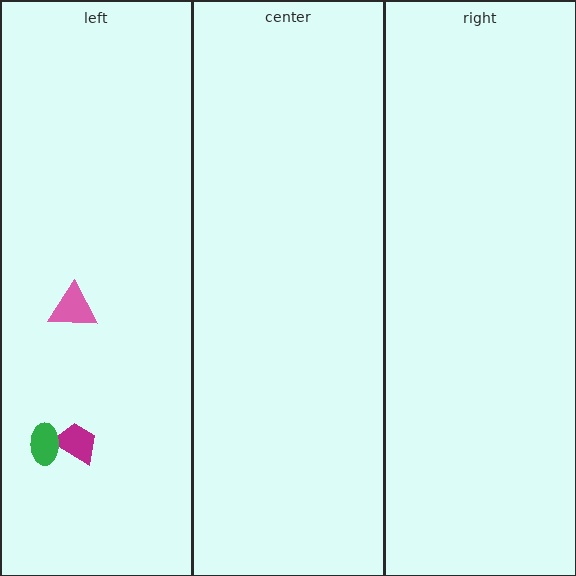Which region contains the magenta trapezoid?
The left region.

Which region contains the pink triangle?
The left region.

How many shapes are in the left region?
3.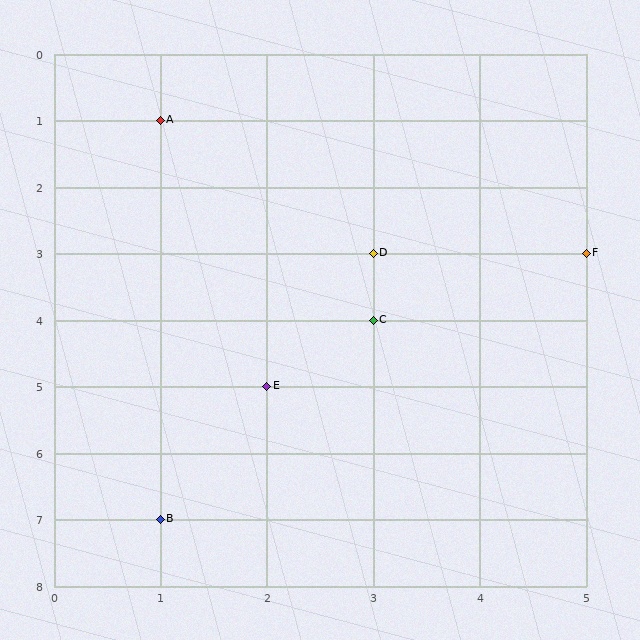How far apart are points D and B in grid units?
Points D and B are 2 columns and 4 rows apart (about 4.5 grid units diagonally).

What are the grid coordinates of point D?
Point D is at grid coordinates (3, 3).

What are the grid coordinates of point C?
Point C is at grid coordinates (3, 4).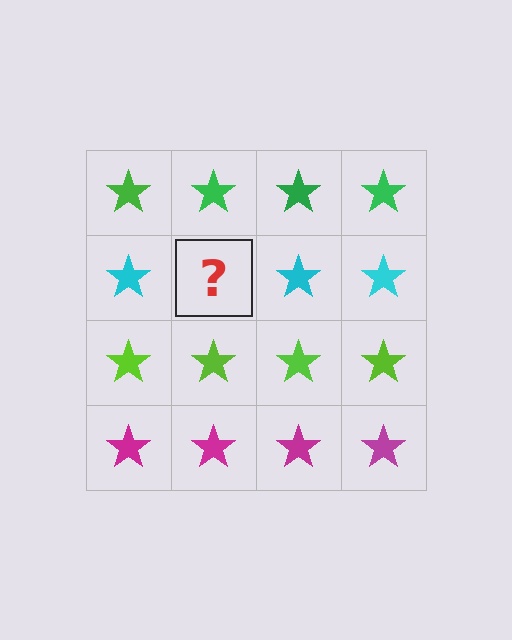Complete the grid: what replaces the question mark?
The question mark should be replaced with a cyan star.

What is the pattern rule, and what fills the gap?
The rule is that each row has a consistent color. The gap should be filled with a cyan star.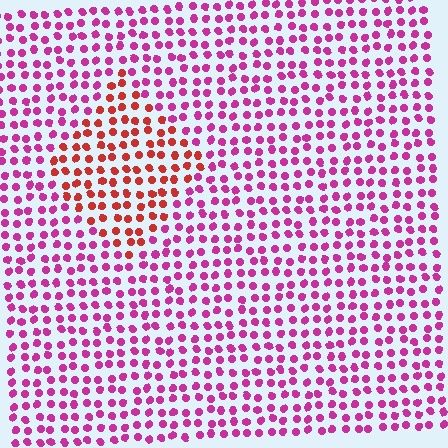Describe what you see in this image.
The image is filled with small magenta elements in a uniform arrangement. A diamond-shaped region is visible where the elements are tinted to a slightly different hue, forming a subtle color boundary.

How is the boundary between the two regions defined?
The boundary is defined purely by a slight shift in hue (about 44 degrees). Spacing, size, and orientation are identical on both sides.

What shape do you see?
I see a diamond.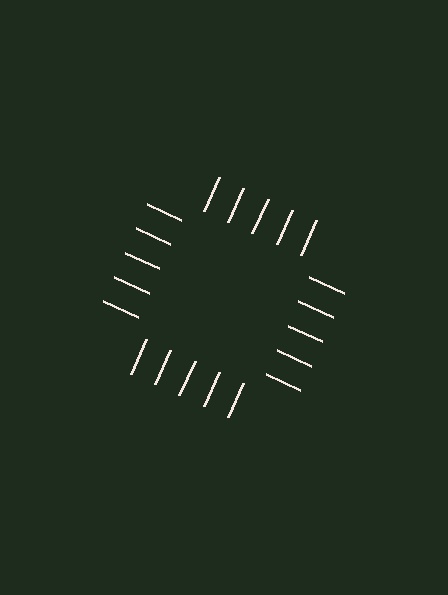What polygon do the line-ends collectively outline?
An illusory square — the line segments terminate on its edges but no continuous stroke is drawn.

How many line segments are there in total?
20 — 5 along each of the 4 edges.